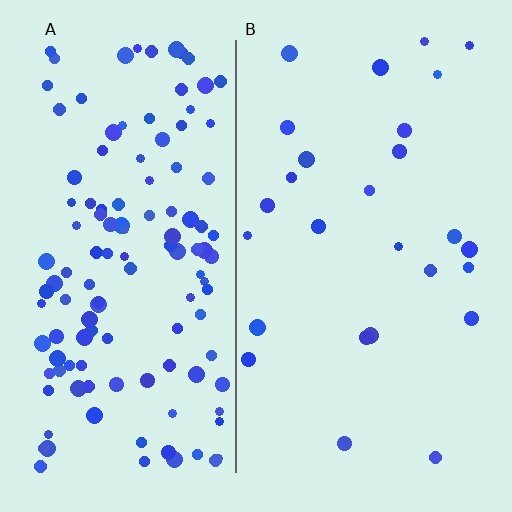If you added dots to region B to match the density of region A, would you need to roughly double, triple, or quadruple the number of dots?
Approximately quadruple.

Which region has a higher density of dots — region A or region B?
A (the left).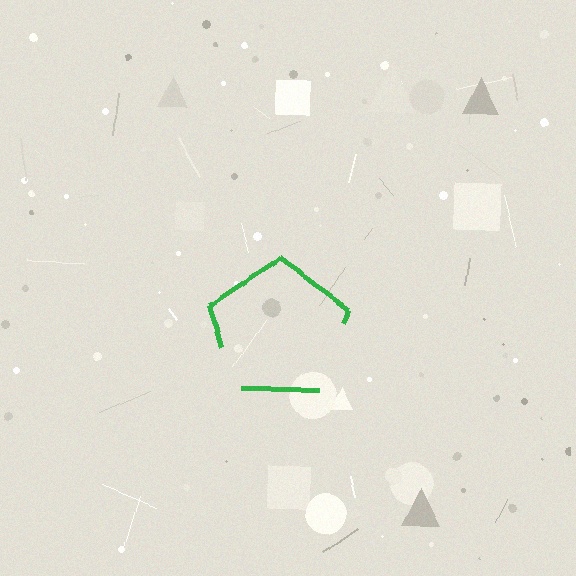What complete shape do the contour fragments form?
The contour fragments form a pentagon.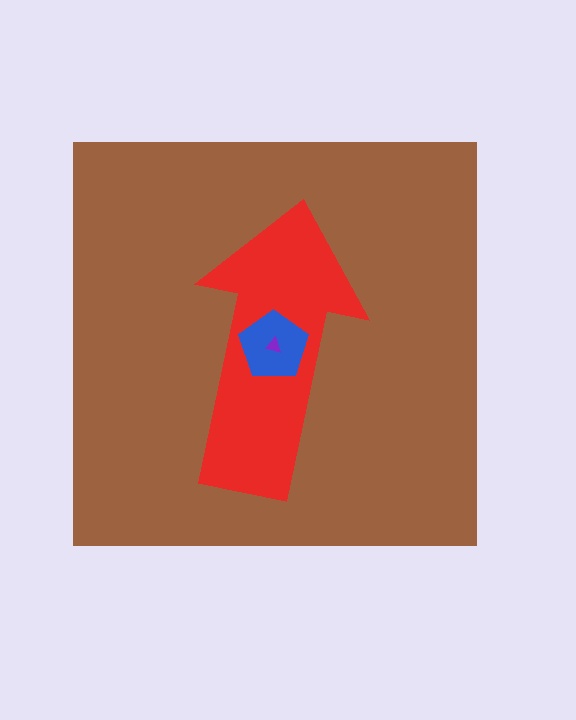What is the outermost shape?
The brown square.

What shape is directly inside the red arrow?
The blue pentagon.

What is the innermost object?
The purple triangle.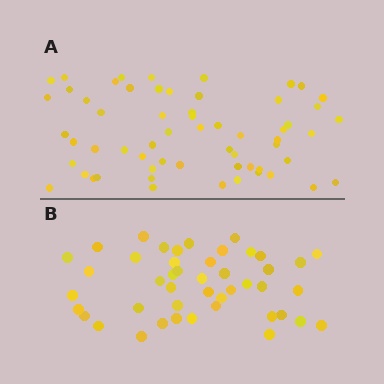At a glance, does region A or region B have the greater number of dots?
Region A (the top region) has more dots.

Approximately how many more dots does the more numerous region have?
Region A has approximately 15 more dots than region B.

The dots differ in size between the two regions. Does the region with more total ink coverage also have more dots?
No. Region B has more total ink coverage because its dots are larger, but region A actually contains more individual dots. Total area can be misleading — the number of items is what matters here.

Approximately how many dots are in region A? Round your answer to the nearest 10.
About 60 dots.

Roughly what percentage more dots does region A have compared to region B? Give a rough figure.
About 35% more.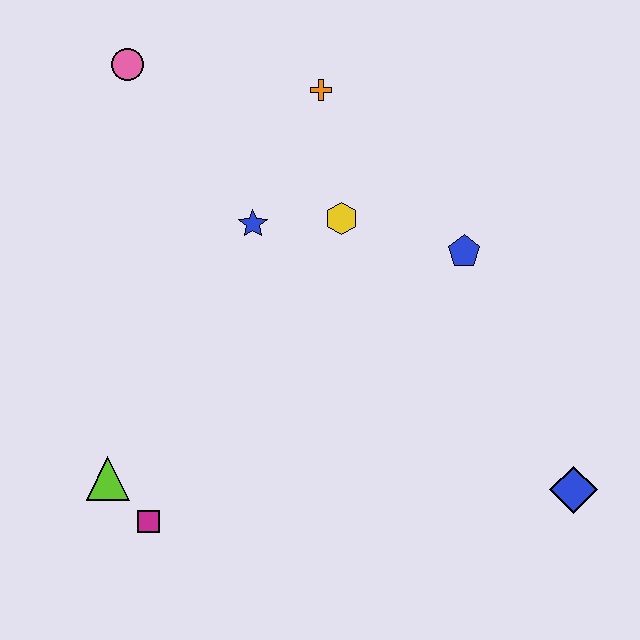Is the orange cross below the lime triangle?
No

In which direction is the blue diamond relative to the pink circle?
The blue diamond is to the right of the pink circle.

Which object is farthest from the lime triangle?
The blue diamond is farthest from the lime triangle.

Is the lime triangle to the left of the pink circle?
Yes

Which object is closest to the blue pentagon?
The yellow hexagon is closest to the blue pentagon.